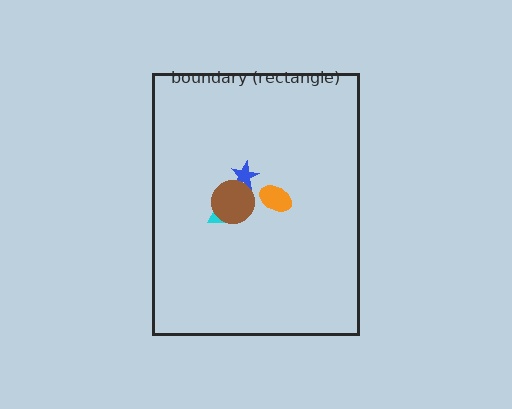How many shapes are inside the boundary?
4 inside, 0 outside.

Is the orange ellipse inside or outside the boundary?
Inside.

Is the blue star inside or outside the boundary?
Inside.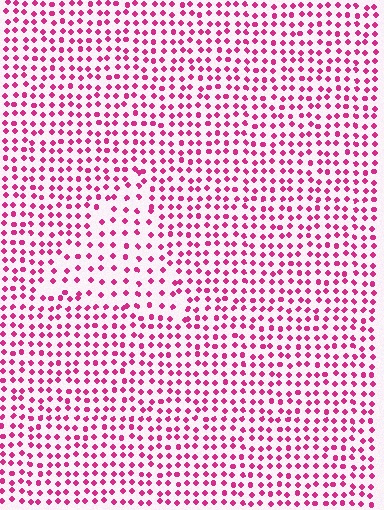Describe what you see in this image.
The image contains small magenta elements arranged at two different densities. A triangle-shaped region is visible where the elements are less densely packed than the surrounding area.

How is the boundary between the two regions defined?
The boundary is defined by a change in element density (approximately 1.7x ratio). All elements are the same color, size, and shape.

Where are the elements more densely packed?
The elements are more densely packed outside the triangle boundary.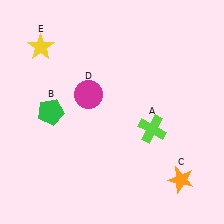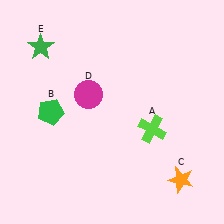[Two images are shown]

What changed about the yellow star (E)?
In Image 1, E is yellow. In Image 2, it changed to green.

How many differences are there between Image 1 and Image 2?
There is 1 difference between the two images.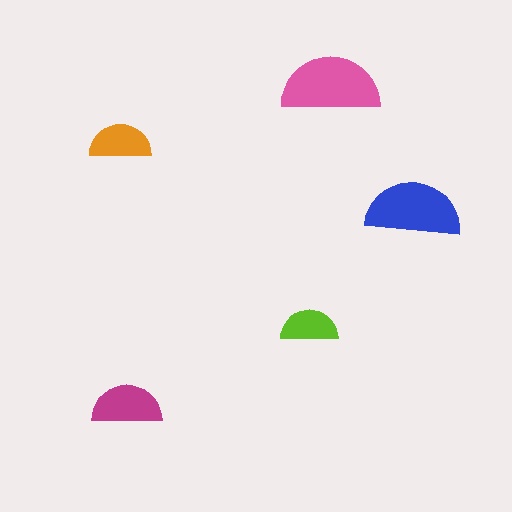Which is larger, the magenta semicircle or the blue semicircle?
The blue one.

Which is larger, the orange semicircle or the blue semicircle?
The blue one.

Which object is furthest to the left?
The orange semicircle is leftmost.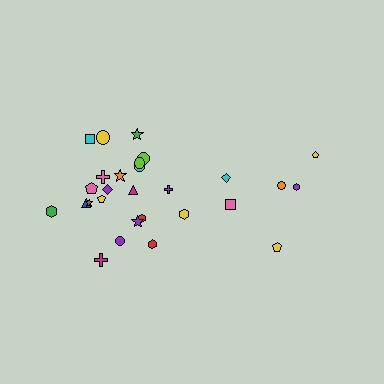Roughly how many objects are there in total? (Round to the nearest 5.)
Roughly 30 objects in total.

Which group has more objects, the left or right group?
The left group.